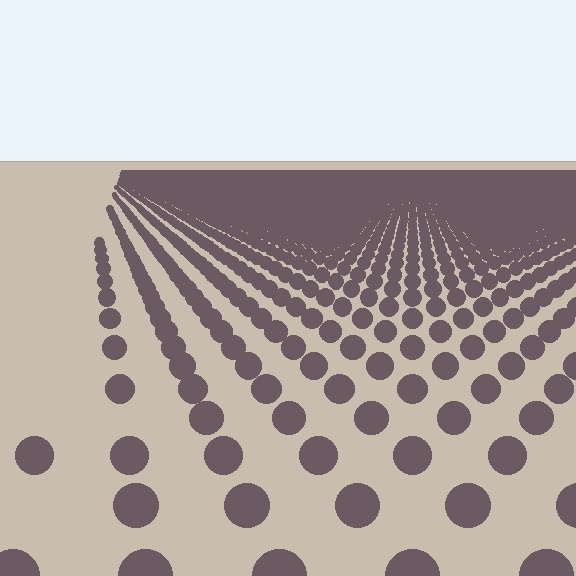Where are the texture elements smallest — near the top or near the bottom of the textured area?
Near the top.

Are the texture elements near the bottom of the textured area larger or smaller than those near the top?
Larger. Near the bottom, elements are closer to the viewer and appear at a bigger on-screen size.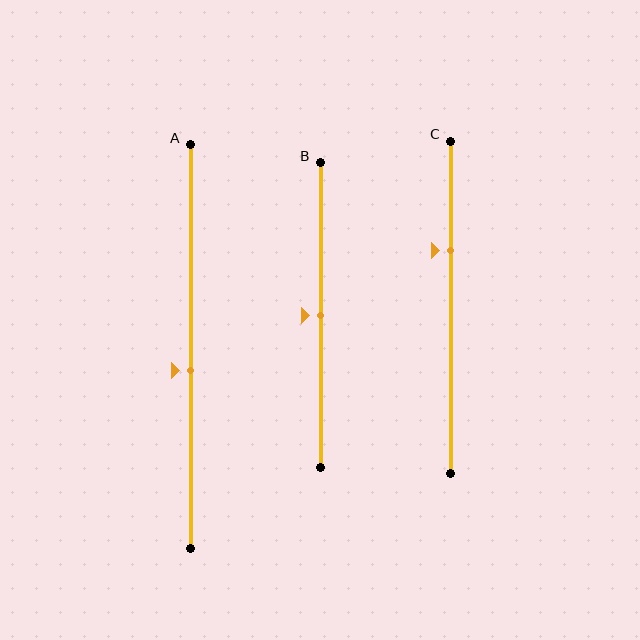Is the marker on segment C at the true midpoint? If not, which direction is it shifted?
No, the marker on segment C is shifted upward by about 17% of the segment length.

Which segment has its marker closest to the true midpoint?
Segment B has its marker closest to the true midpoint.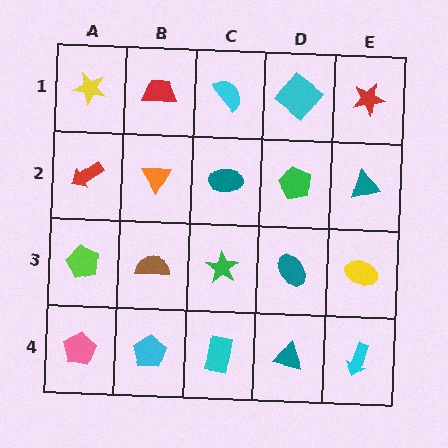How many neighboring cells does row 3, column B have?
4.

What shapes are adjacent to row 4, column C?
A green star (row 3, column C), a cyan pentagon (row 4, column B), a teal triangle (row 4, column D).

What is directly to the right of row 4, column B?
A cyan rectangle.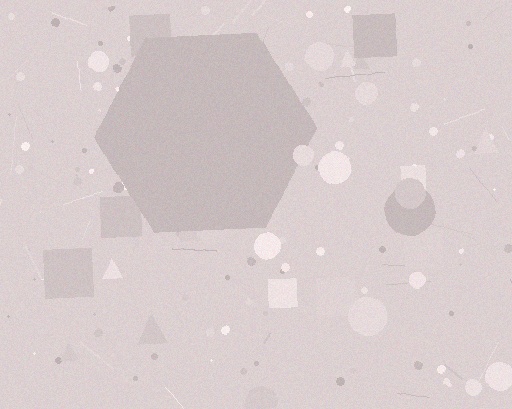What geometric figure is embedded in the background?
A hexagon is embedded in the background.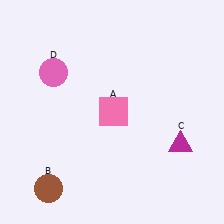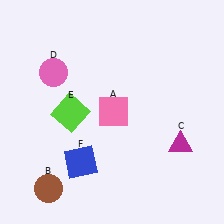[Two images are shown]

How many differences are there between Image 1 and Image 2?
There are 2 differences between the two images.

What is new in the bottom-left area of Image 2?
A blue square (F) was added in the bottom-left area of Image 2.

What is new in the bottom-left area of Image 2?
A lime square (E) was added in the bottom-left area of Image 2.